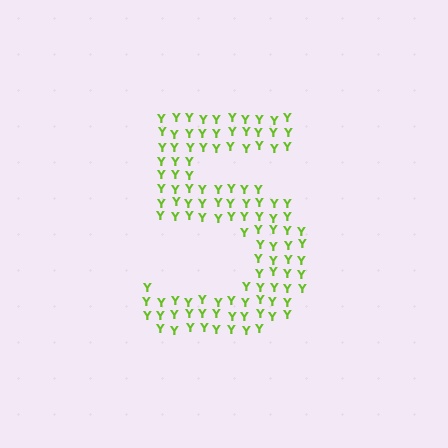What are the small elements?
The small elements are letter Y's.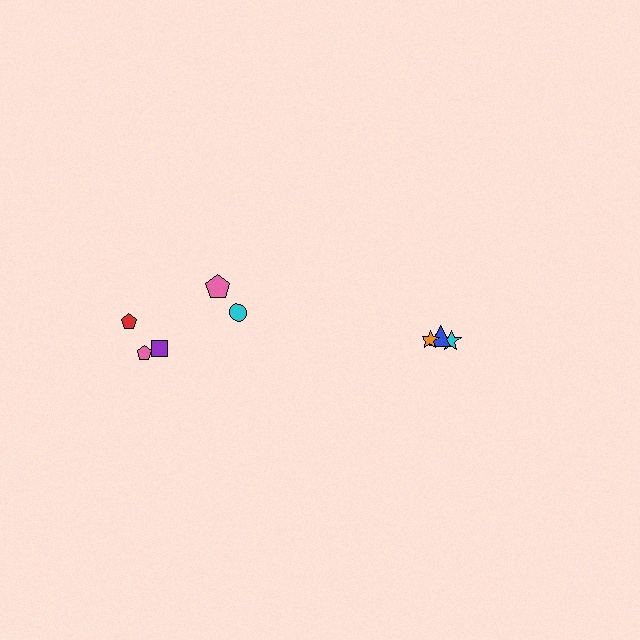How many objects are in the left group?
There are 5 objects.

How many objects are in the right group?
There are 3 objects.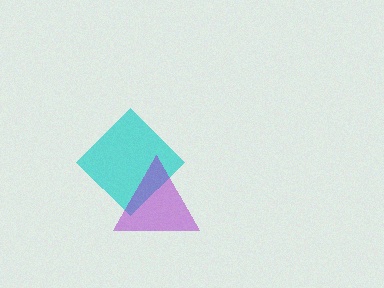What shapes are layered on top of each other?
The layered shapes are: a cyan diamond, a purple triangle.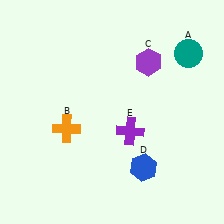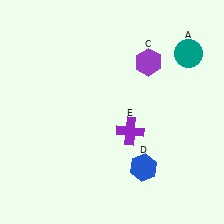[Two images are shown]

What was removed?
The orange cross (B) was removed in Image 2.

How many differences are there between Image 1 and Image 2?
There is 1 difference between the two images.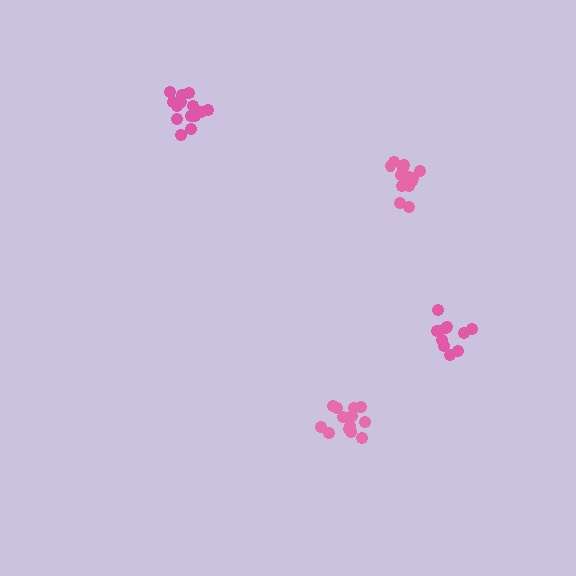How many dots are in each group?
Group 1: 11 dots, Group 2: 15 dots, Group 3: 13 dots, Group 4: 13 dots (52 total).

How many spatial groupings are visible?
There are 4 spatial groupings.